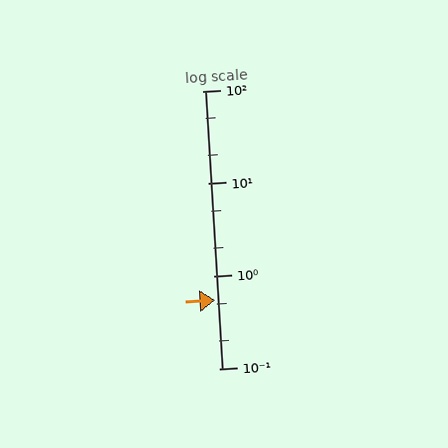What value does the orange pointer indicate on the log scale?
The pointer indicates approximately 0.55.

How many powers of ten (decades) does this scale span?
The scale spans 3 decades, from 0.1 to 100.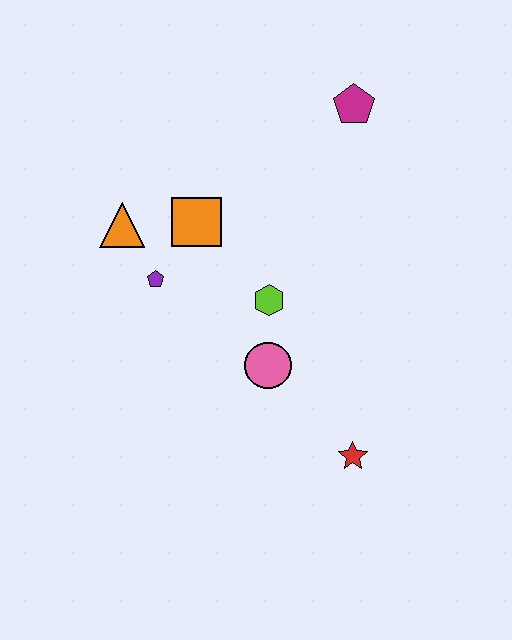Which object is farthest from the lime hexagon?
The magenta pentagon is farthest from the lime hexagon.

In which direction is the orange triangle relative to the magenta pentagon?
The orange triangle is to the left of the magenta pentagon.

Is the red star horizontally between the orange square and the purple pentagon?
No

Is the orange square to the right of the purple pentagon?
Yes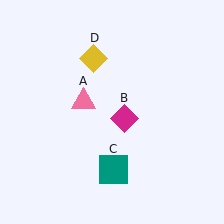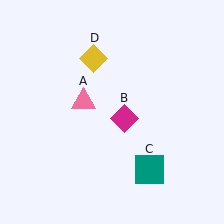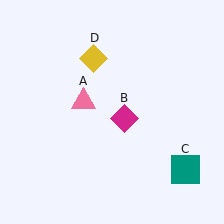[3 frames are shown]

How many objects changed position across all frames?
1 object changed position: teal square (object C).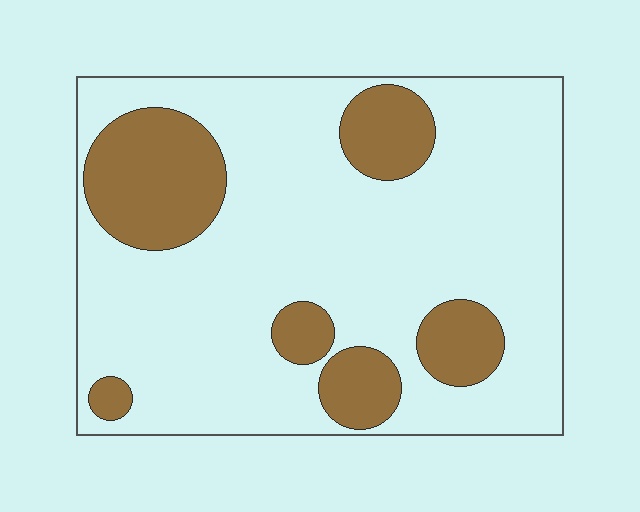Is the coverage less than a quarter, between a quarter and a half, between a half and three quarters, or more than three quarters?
Less than a quarter.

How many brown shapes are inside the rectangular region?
6.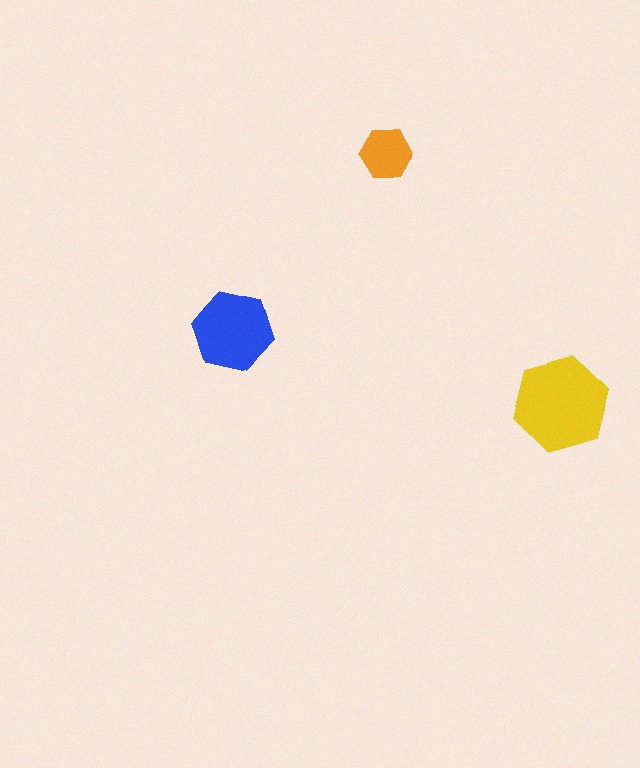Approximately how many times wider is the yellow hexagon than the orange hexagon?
About 2 times wider.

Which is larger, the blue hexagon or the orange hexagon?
The blue one.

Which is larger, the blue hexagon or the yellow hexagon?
The yellow one.